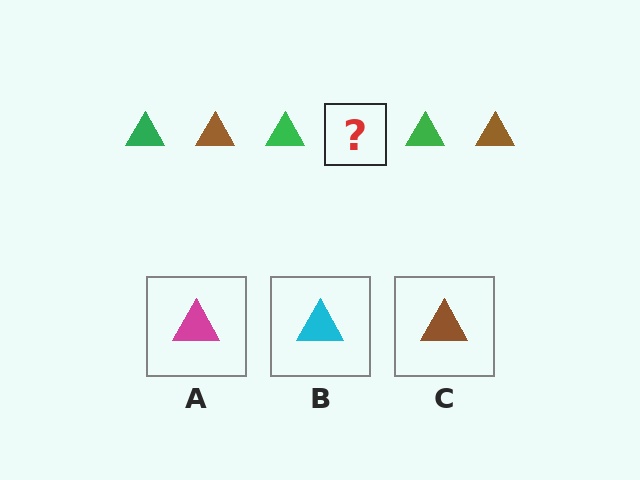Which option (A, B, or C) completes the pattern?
C.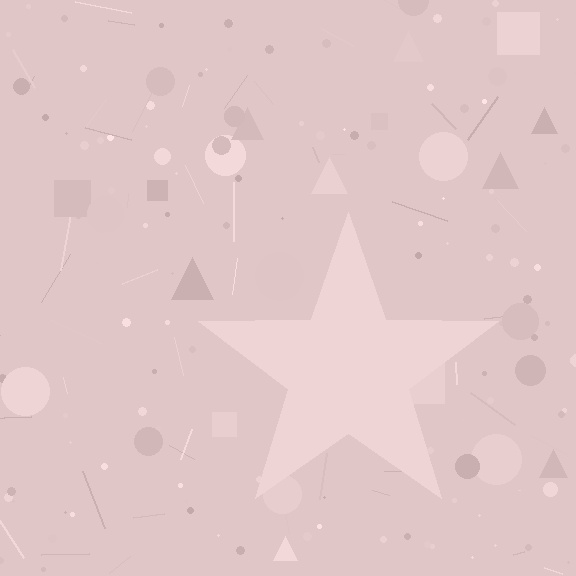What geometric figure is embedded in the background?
A star is embedded in the background.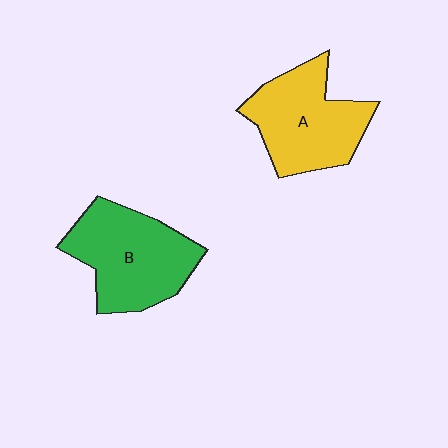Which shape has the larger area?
Shape B (green).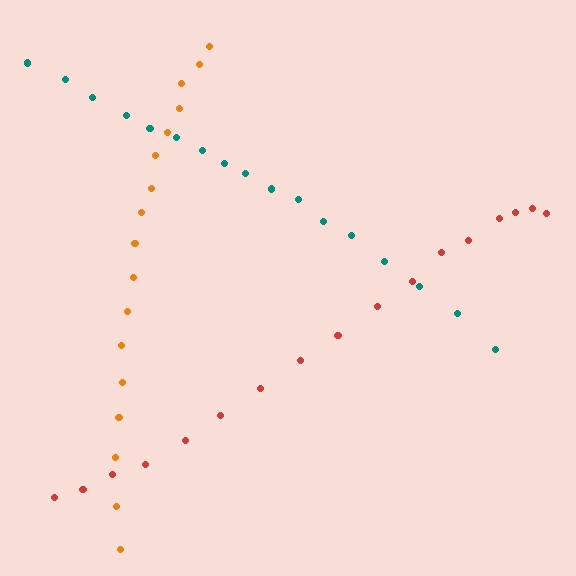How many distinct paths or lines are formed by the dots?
There are 3 distinct paths.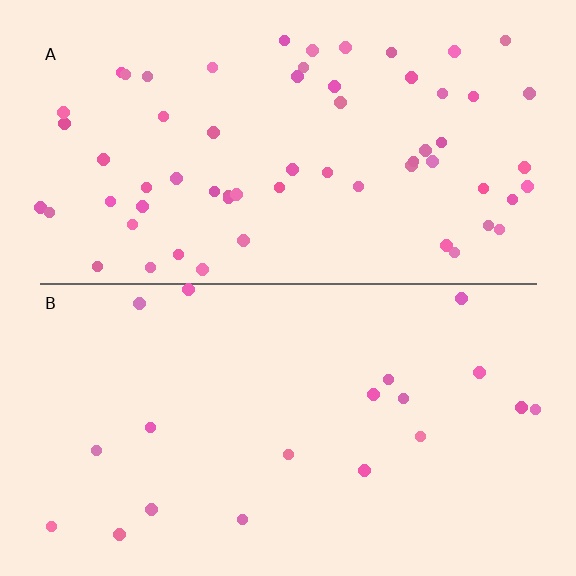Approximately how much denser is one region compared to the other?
Approximately 3.2× — region A over region B.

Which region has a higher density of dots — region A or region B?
A (the top).